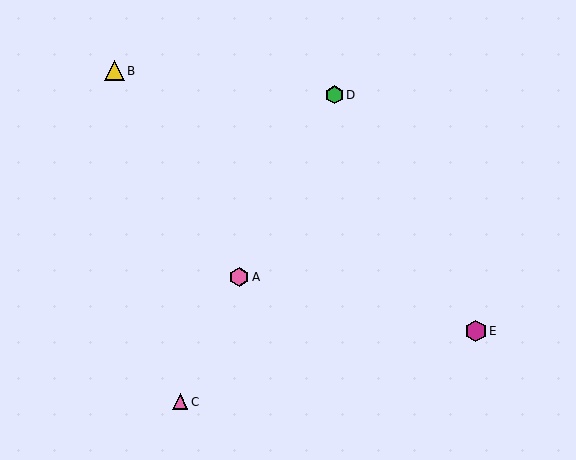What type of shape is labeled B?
Shape B is a yellow triangle.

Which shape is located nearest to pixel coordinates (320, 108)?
The green hexagon (labeled D) at (334, 95) is nearest to that location.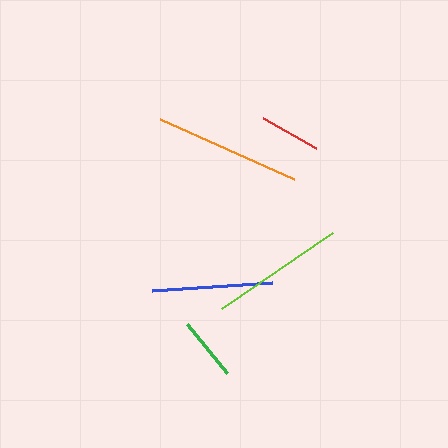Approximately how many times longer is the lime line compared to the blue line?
The lime line is approximately 1.1 times the length of the blue line.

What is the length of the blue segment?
The blue segment is approximately 120 pixels long.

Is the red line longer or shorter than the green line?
The green line is longer than the red line.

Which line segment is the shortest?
The red line is the shortest at approximately 61 pixels.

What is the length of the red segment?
The red segment is approximately 61 pixels long.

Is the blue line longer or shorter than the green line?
The blue line is longer than the green line.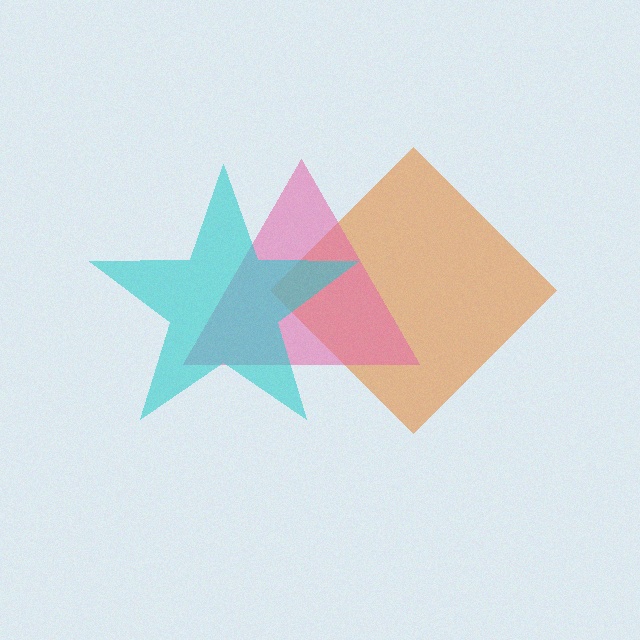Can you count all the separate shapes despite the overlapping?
Yes, there are 3 separate shapes.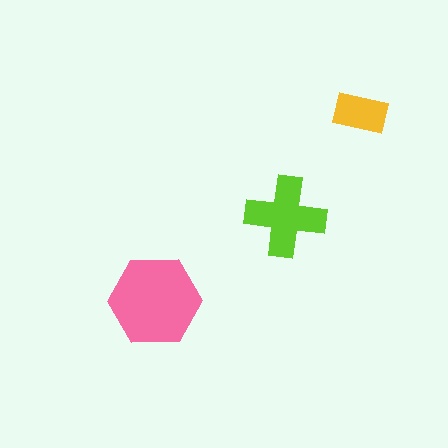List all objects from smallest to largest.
The yellow rectangle, the lime cross, the pink hexagon.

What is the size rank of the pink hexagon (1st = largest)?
1st.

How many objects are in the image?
There are 3 objects in the image.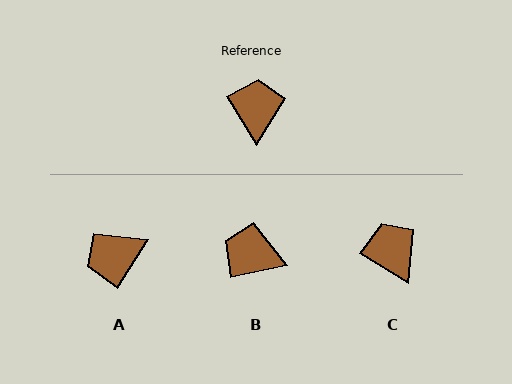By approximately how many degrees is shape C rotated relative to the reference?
Approximately 26 degrees counter-clockwise.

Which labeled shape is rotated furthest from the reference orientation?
A, about 115 degrees away.